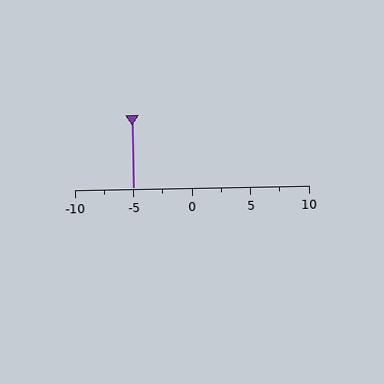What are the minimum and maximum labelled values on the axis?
The axis runs from -10 to 10.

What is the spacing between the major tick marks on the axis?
The major ticks are spaced 5 apart.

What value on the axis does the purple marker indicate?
The marker indicates approximately -5.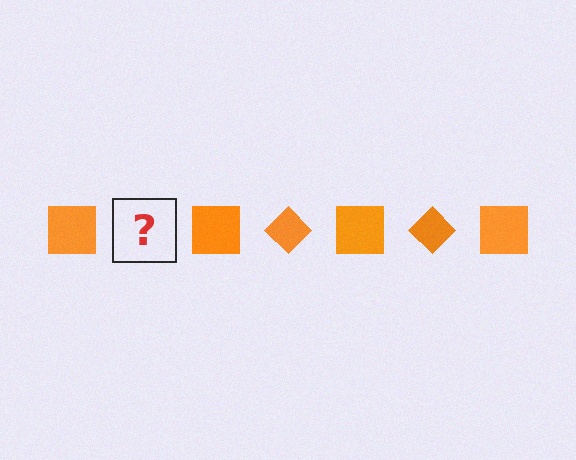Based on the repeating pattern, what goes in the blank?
The blank should be an orange diamond.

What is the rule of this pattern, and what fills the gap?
The rule is that the pattern cycles through square, diamond shapes in orange. The gap should be filled with an orange diamond.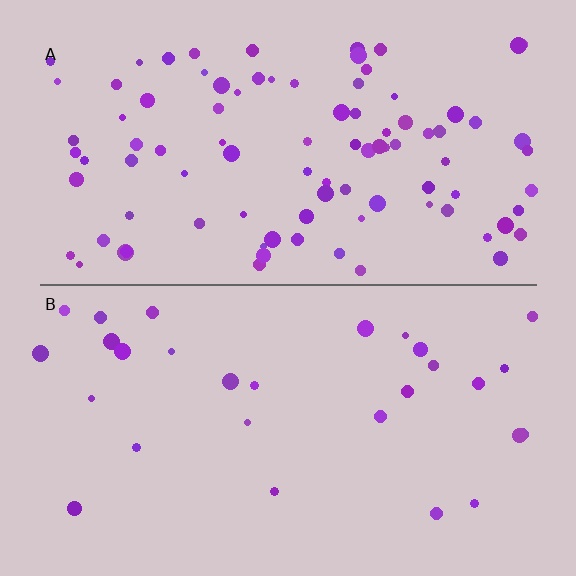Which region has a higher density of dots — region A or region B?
A (the top).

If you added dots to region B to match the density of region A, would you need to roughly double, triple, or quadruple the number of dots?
Approximately triple.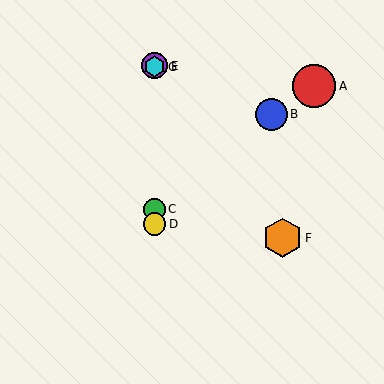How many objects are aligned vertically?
4 objects (C, D, E, G) are aligned vertically.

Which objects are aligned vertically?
Objects C, D, E, G are aligned vertically.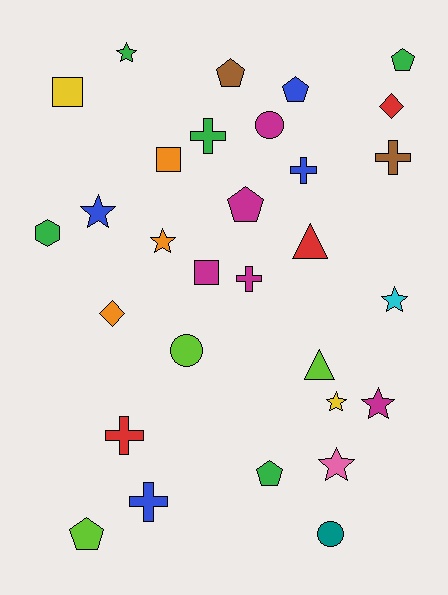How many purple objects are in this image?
There are no purple objects.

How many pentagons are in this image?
There are 6 pentagons.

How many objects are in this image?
There are 30 objects.